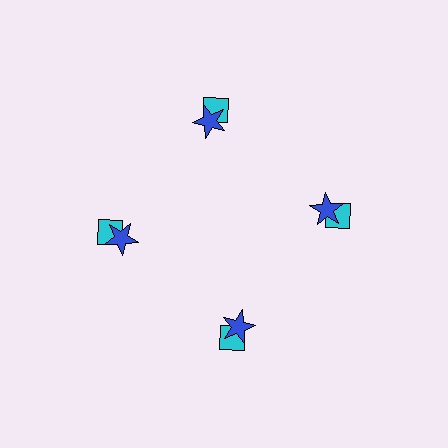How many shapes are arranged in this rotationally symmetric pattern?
There are 8 shapes, arranged in 4 groups of 2.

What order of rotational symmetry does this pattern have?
This pattern has 4-fold rotational symmetry.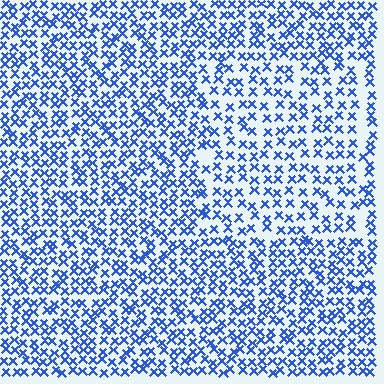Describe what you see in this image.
The image contains small blue elements arranged at two different densities. A rectangle-shaped region is visible where the elements are less densely packed than the surrounding area.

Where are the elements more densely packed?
The elements are more densely packed outside the rectangle boundary.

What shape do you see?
I see a rectangle.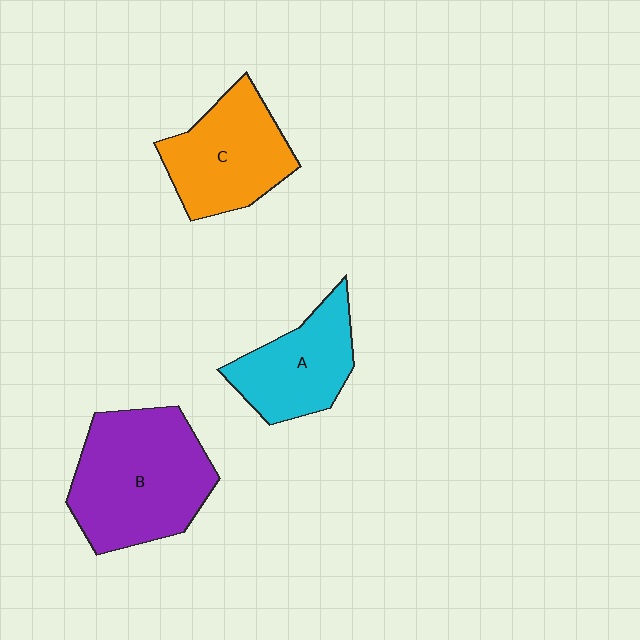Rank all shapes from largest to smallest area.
From largest to smallest: B (purple), C (orange), A (cyan).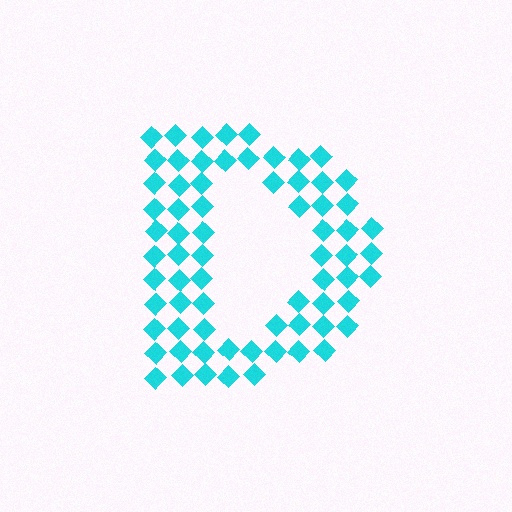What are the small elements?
The small elements are diamonds.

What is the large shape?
The large shape is the letter D.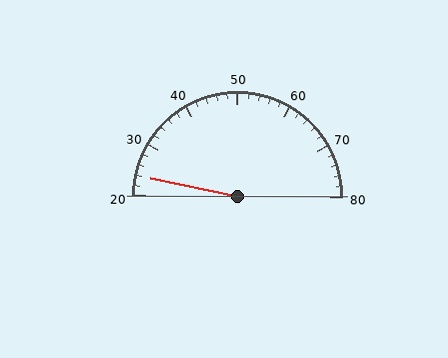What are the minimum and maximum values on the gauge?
The gauge ranges from 20 to 80.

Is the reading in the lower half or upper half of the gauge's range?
The reading is in the lower half of the range (20 to 80).